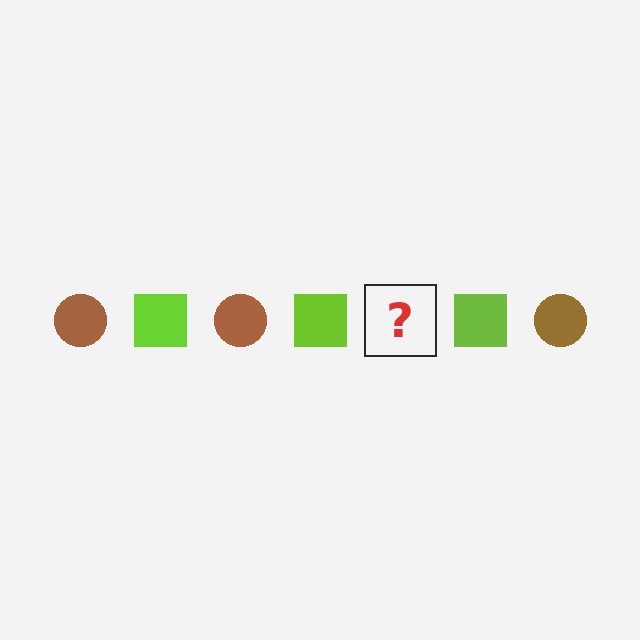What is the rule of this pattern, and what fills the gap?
The rule is that the pattern alternates between brown circle and lime square. The gap should be filled with a brown circle.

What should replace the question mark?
The question mark should be replaced with a brown circle.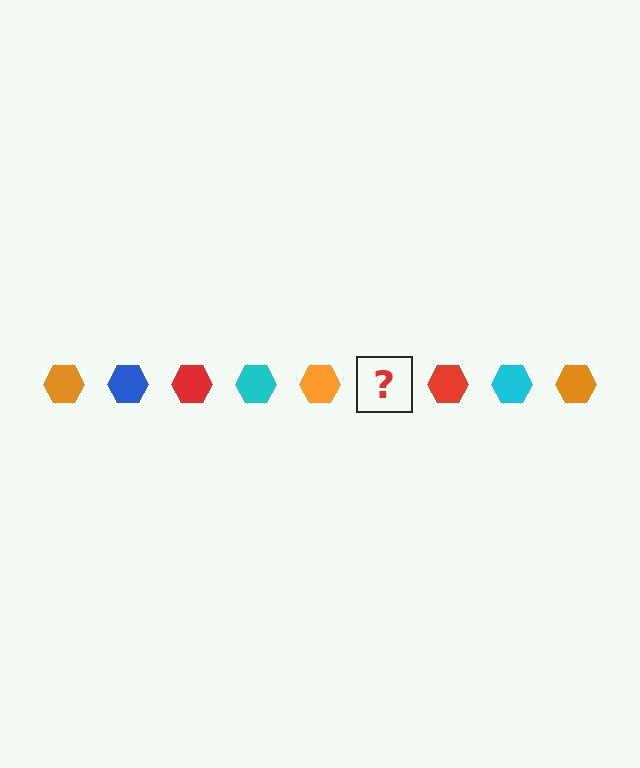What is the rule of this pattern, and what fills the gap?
The rule is that the pattern cycles through orange, blue, red, cyan hexagons. The gap should be filled with a blue hexagon.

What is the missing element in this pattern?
The missing element is a blue hexagon.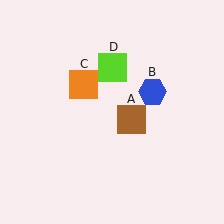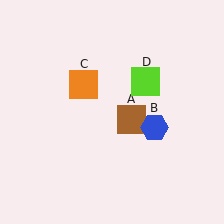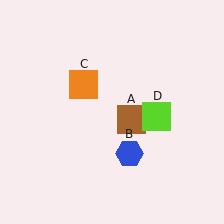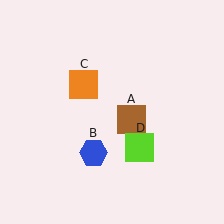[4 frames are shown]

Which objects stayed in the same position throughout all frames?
Brown square (object A) and orange square (object C) remained stationary.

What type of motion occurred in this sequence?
The blue hexagon (object B), lime square (object D) rotated clockwise around the center of the scene.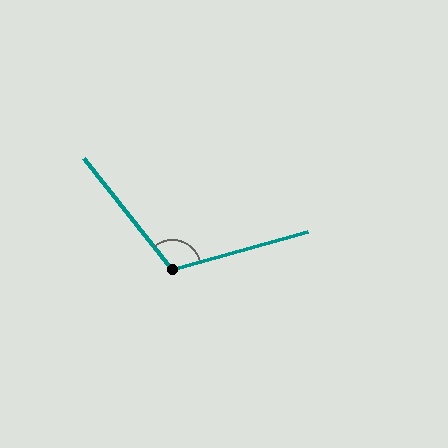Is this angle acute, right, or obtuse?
It is obtuse.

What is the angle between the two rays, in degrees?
Approximately 113 degrees.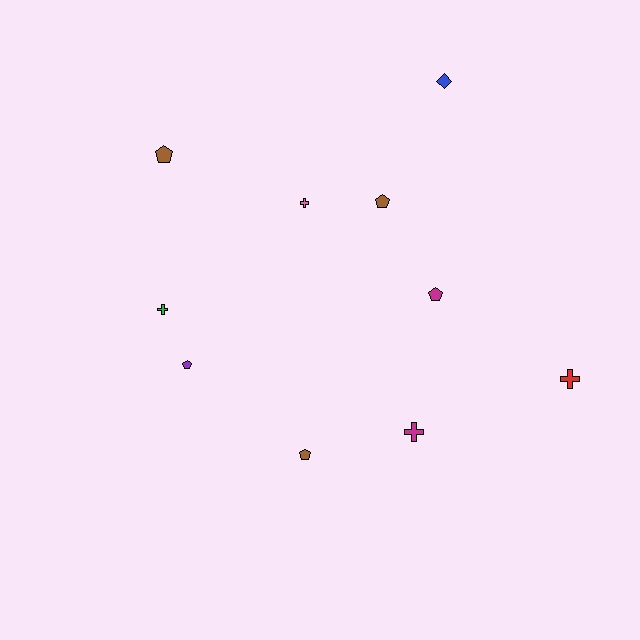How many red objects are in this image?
There is 1 red object.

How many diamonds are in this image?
There is 1 diamond.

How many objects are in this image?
There are 10 objects.